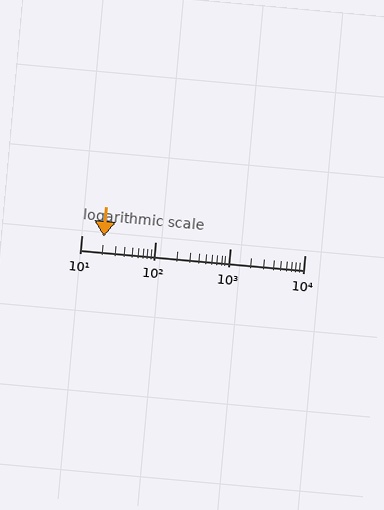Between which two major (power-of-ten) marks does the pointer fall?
The pointer is between 10 and 100.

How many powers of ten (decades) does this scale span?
The scale spans 3 decades, from 10 to 10000.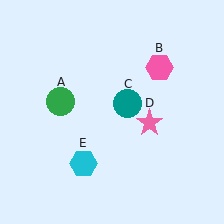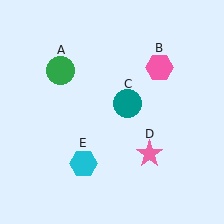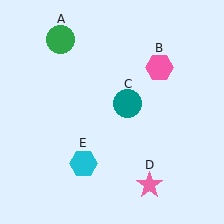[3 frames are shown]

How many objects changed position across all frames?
2 objects changed position: green circle (object A), pink star (object D).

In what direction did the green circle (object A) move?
The green circle (object A) moved up.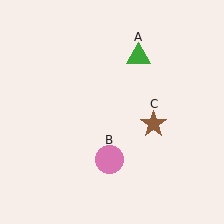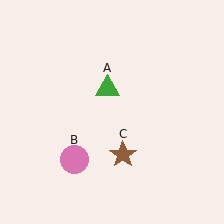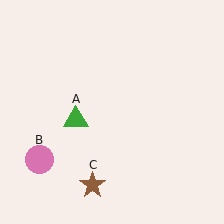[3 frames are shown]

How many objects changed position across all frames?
3 objects changed position: green triangle (object A), pink circle (object B), brown star (object C).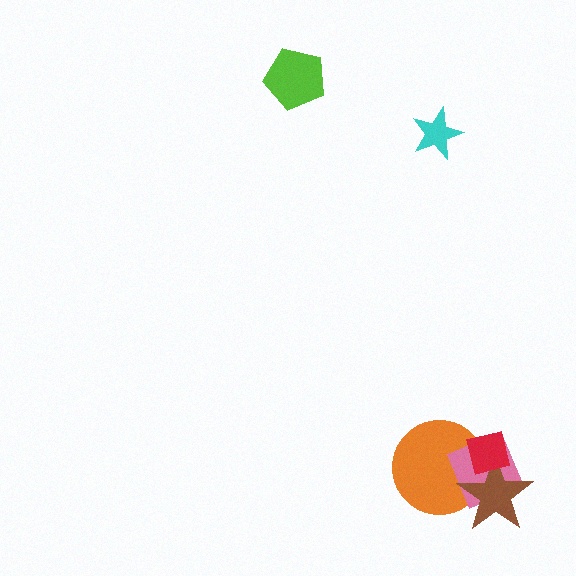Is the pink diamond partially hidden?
Yes, it is partially covered by another shape.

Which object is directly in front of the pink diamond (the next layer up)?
The brown star is directly in front of the pink diamond.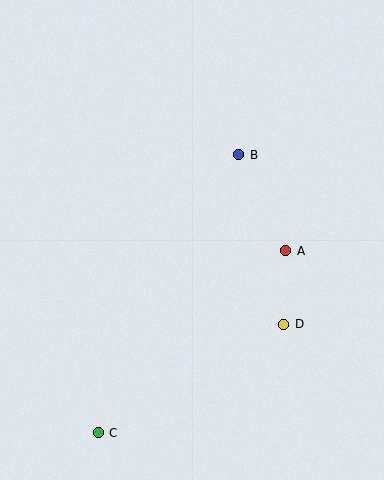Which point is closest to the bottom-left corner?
Point C is closest to the bottom-left corner.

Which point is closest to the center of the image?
Point A at (286, 251) is closest to the center.